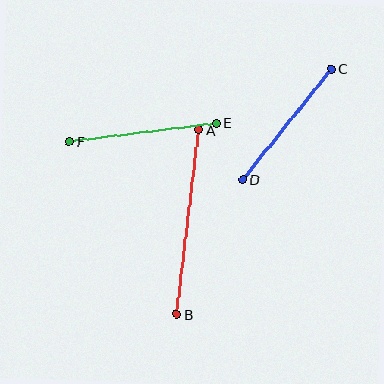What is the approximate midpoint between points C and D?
The midpoint is at approximately (287, 124) pixels.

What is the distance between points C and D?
The distance is approximately 142 pixels.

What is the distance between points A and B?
The distance is approximately 186 pixels.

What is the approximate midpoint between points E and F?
The midpoint is at approximately (143, 132) pixels.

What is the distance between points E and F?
The distance is approximately 148 pixels.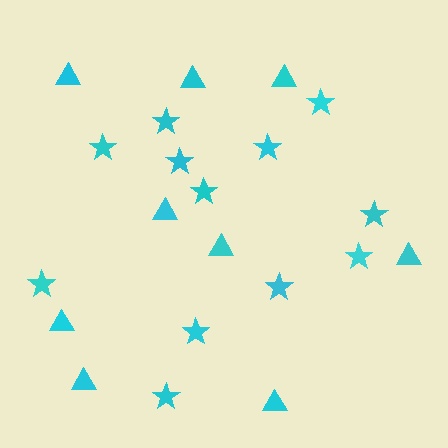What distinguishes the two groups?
There are 2 groups: one group of stars (12) and one group of triangles (9).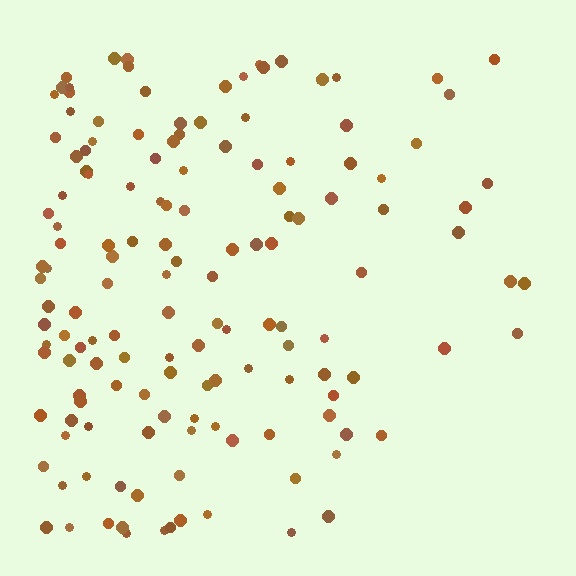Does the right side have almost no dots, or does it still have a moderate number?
Still a moderate number, just noticeably fewer than the left.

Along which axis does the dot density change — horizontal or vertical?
Horizontal.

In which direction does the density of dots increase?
From right to left, with the left side densest.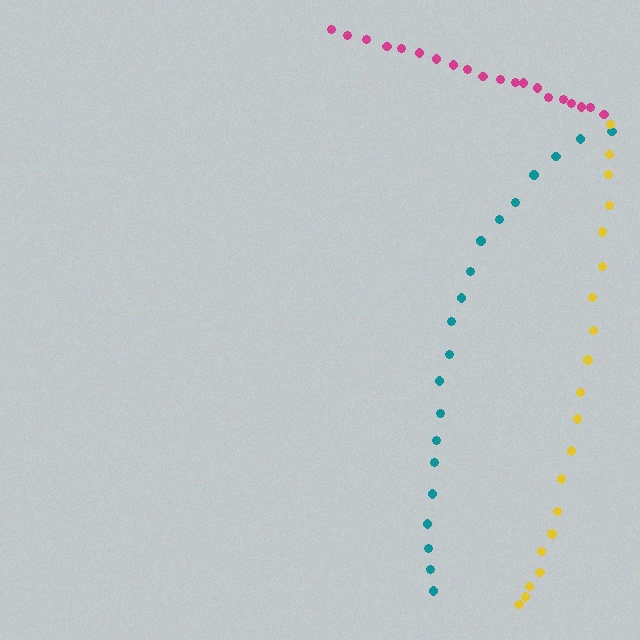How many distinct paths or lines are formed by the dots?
There are 3 distinct paths.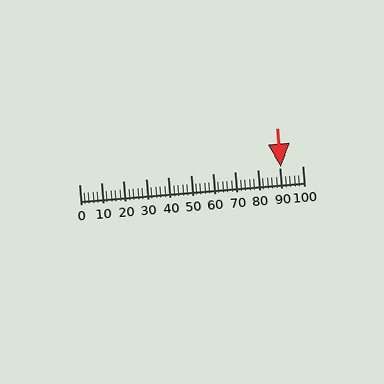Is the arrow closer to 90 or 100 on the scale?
The arrow is closer to 90.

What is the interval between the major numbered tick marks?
The major tick marks are spaced 10 units apart.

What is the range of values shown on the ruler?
The ruler shows values from 0 to 100.